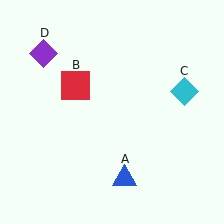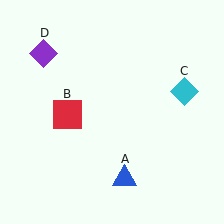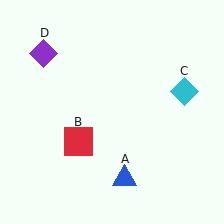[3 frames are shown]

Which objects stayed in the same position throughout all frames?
Blue triangle (object A) and cyan diamond (object C) and purple diamond (object D) remained stationary.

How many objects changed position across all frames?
1 object changed position: red square (object B).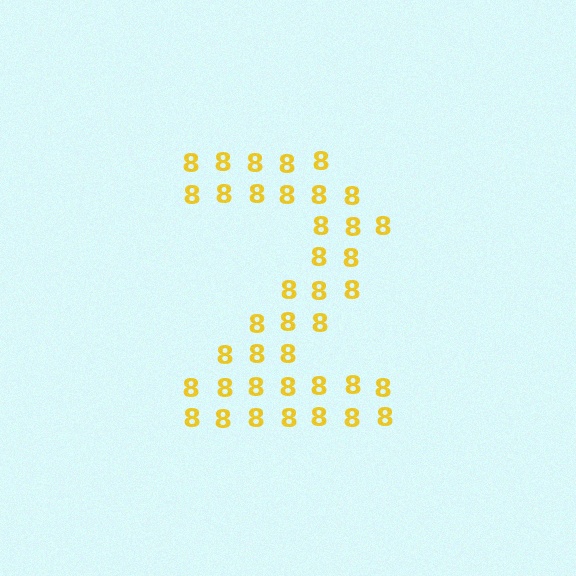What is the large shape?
The large shape is the digit 2.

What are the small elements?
The small elements are digit 8's.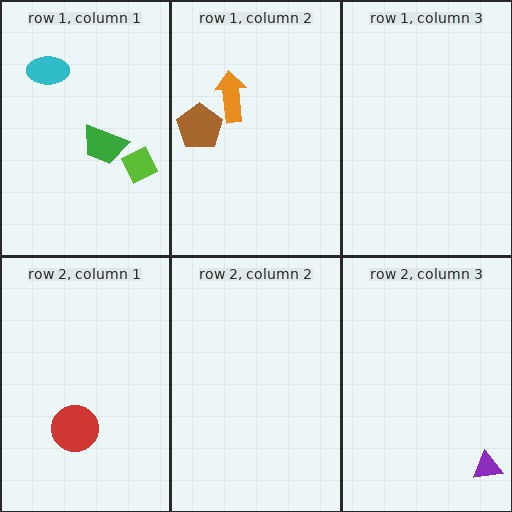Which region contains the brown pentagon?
The row 1, column 2 region.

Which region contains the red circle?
The row 2, column 1 region.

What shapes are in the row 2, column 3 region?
The purple triangle.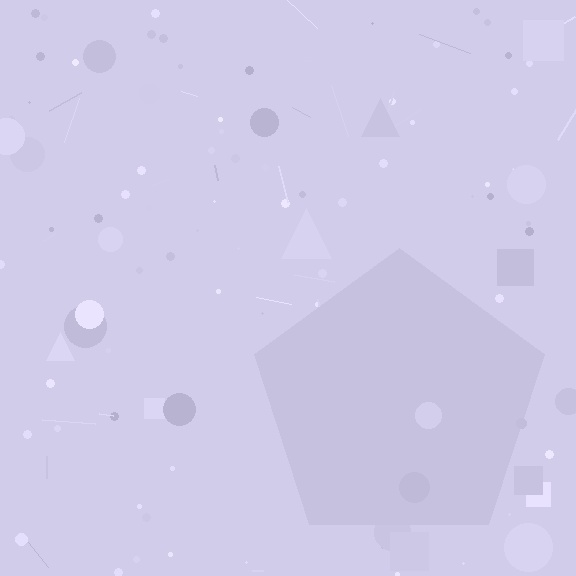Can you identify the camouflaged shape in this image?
The camouflaged shape is a pentagon.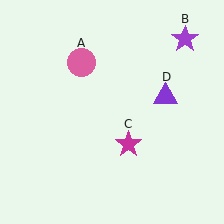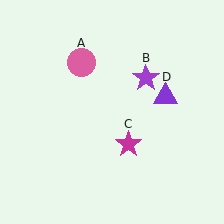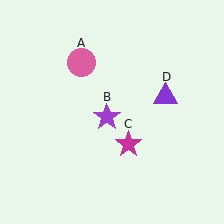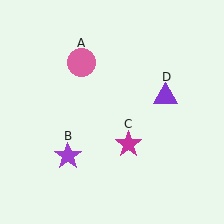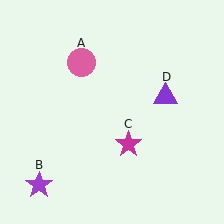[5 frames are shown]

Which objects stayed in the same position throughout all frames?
Pink circle (object A) and magenta star (object C) and purple triangle (object D) remained stationary.